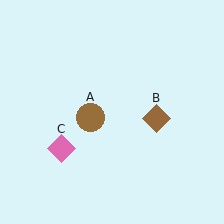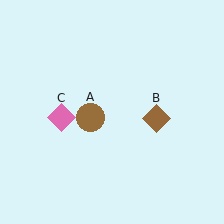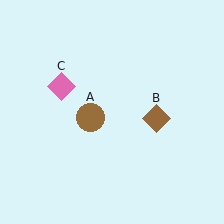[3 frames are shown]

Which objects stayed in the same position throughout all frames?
Brown circle (object A) and brown diamond (object B) remained stationary.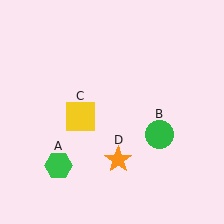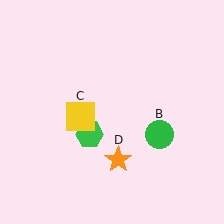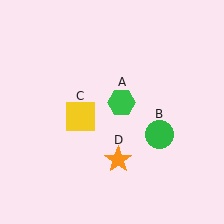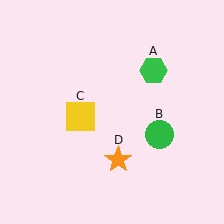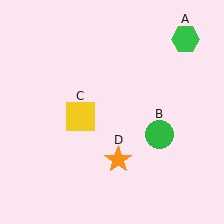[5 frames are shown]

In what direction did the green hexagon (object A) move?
The green hexagon (object A) moved up and to the right.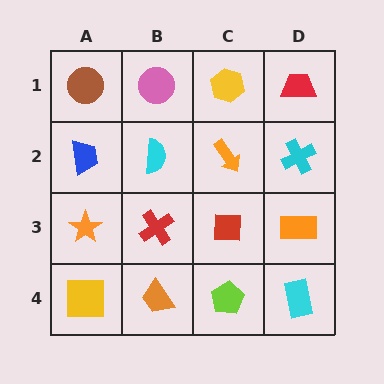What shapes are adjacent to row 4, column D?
An orange rectangle (row 3, column D), a lime pentagon (row 4, column C).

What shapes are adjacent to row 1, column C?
An orange arrow (row 2, column C), a pink circle (row 1, column B), a red trapezoid (row 1, column D).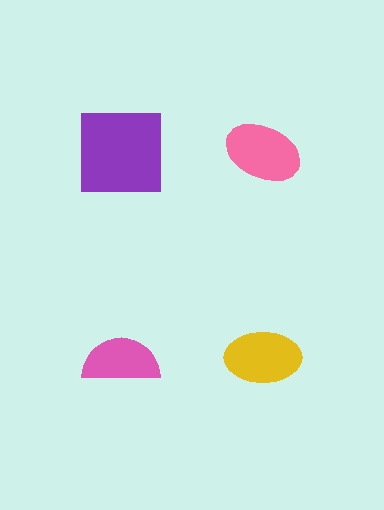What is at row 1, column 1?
A purple square.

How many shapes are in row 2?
2 shapes.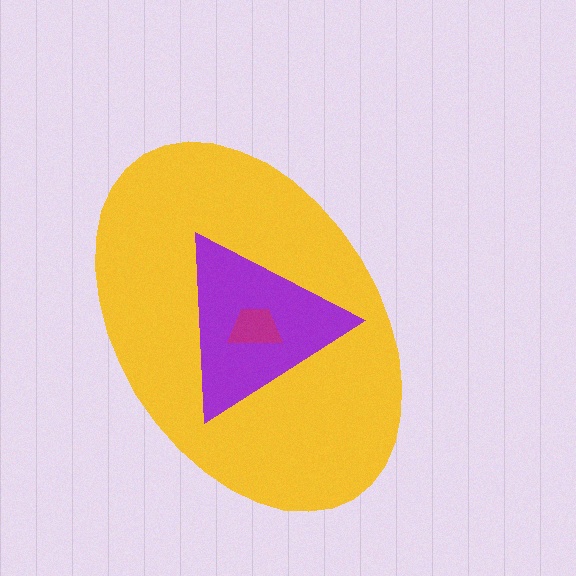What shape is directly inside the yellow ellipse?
The purple triangle.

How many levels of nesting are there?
3.